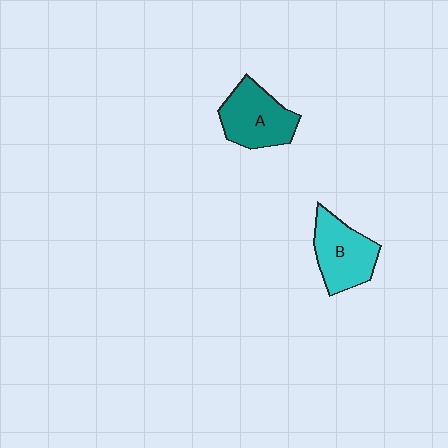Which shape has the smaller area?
Shape B (cyan).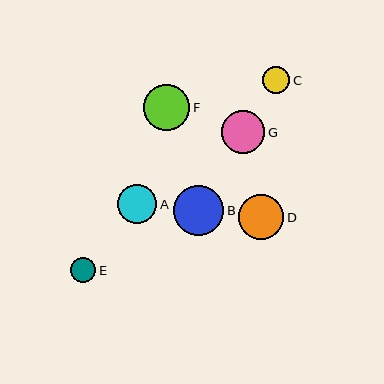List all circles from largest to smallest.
From largest to smallest: B, F, D, G, A, C, E.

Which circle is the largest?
Circle B is the largest with a size of approximately 51 pixels.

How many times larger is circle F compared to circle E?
Circle F is approximately 1.8 times the size of circle E.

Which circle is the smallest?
Circle E is the smallest with a size of approximately 25 pixels.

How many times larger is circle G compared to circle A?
Circle G is approximately 1.1 times the size of circle A.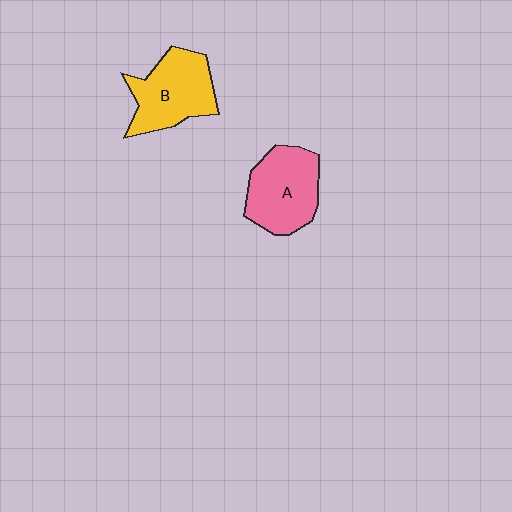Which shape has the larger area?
Shape A (pink).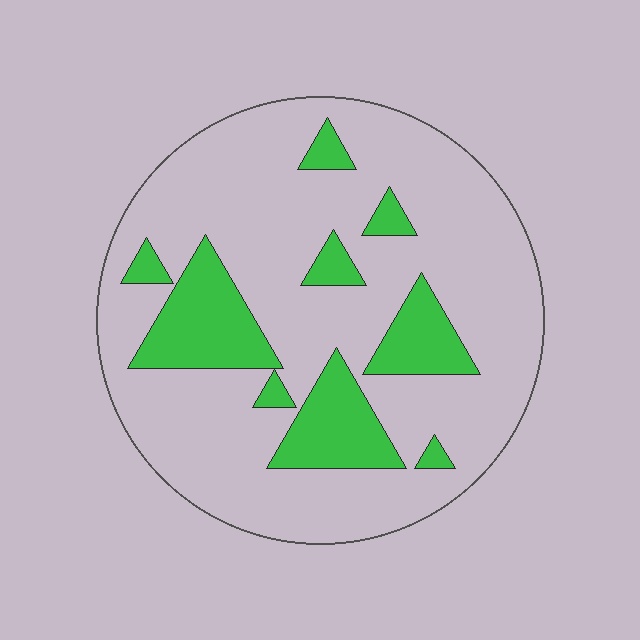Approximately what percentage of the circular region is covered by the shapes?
Approximately 20%.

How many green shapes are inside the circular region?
9.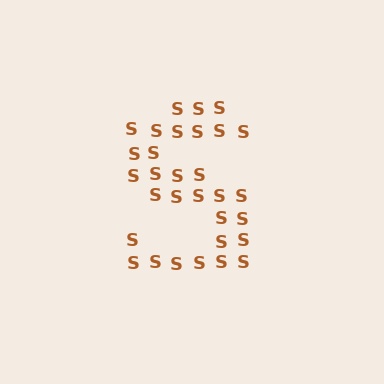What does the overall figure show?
The overall figure shows the letter S.